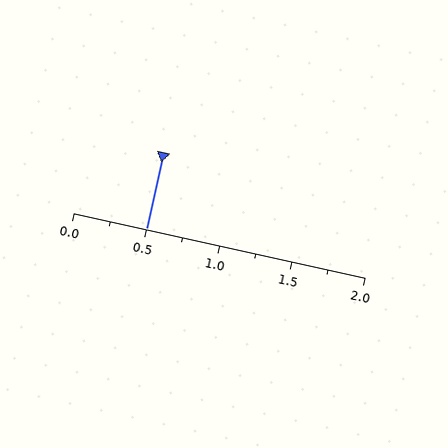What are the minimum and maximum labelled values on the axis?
The axis runs from 0.0 to 2.0.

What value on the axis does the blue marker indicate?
The marker indicates approximately 0.5.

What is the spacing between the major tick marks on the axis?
The major ticks are spaced 0.5 apart.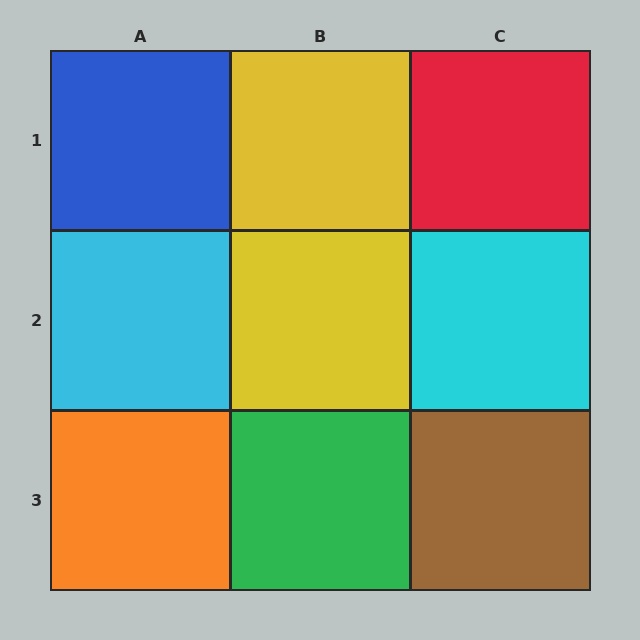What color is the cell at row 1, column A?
Blue.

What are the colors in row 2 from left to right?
Cyan, yellow, cyan.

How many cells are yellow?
2 cells are yellow.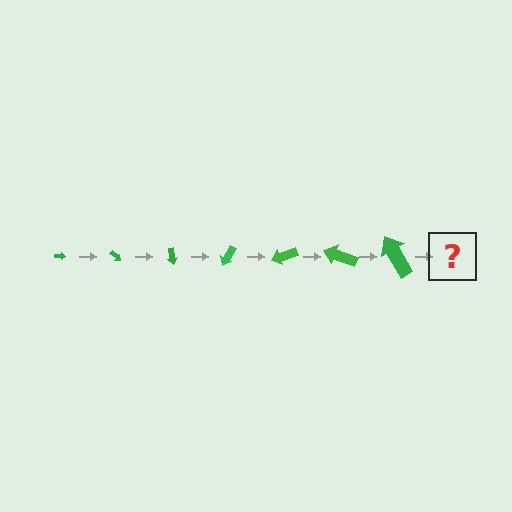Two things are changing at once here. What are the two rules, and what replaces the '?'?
The two rules are that the arrow grows larger each step and it rotates 40 degrees each step. The '?' should be an arrow, larger than the previous one and rotated 280 degrees from the start.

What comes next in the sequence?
The next element should be an arrow, larger than the previous one and rotated 280 degrees from the start.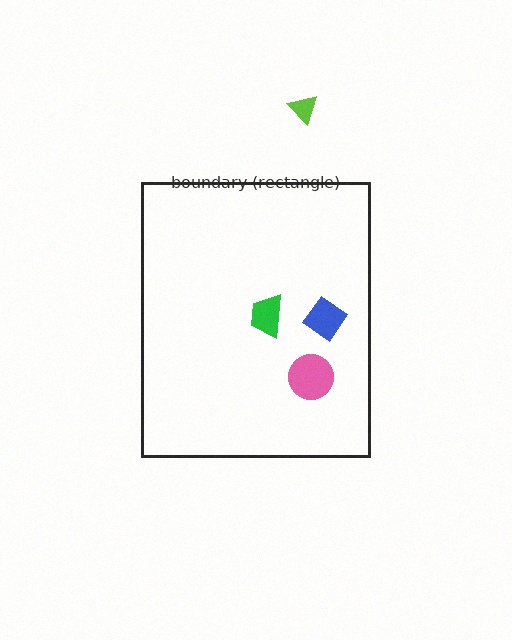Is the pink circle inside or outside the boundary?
Inside.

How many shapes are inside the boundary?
3 inside, 1 outside.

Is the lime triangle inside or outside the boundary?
Outside.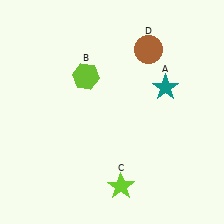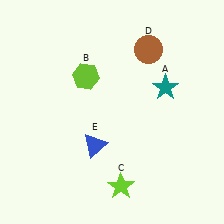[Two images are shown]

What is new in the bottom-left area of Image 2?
A blue triangle (E) was added in the bottom-left area of Image 2.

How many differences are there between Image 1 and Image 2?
There is 1 difference between the two images.